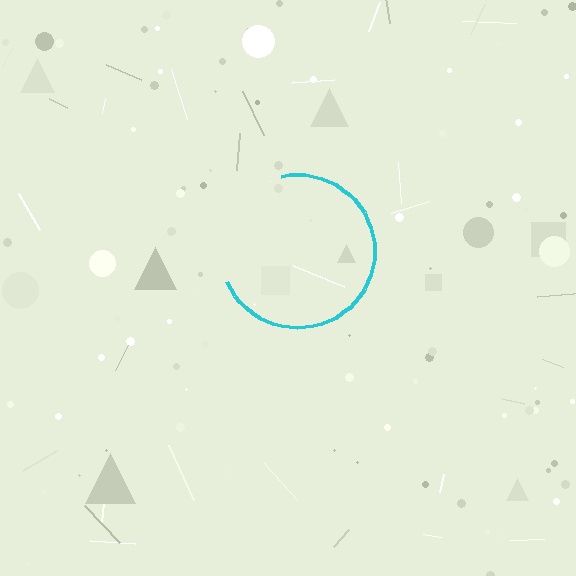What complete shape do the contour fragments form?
The contour fragments form a circle.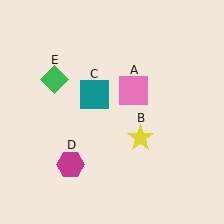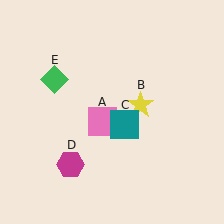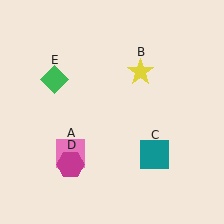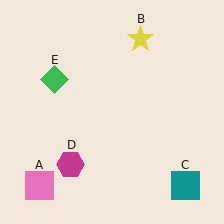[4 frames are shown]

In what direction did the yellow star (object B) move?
The yellow star (object B) moved up.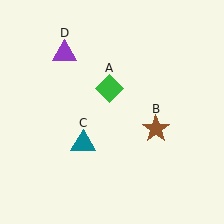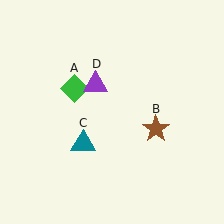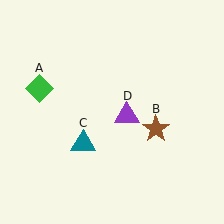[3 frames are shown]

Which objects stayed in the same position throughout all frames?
Brown star (object B) and teal triangle (object C) remained stationary.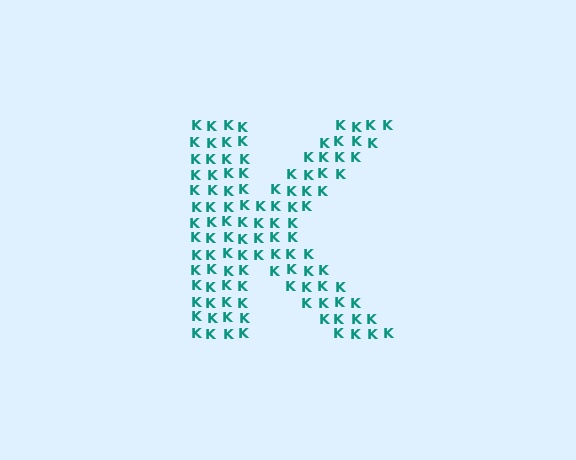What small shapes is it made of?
It is made of small letter K's.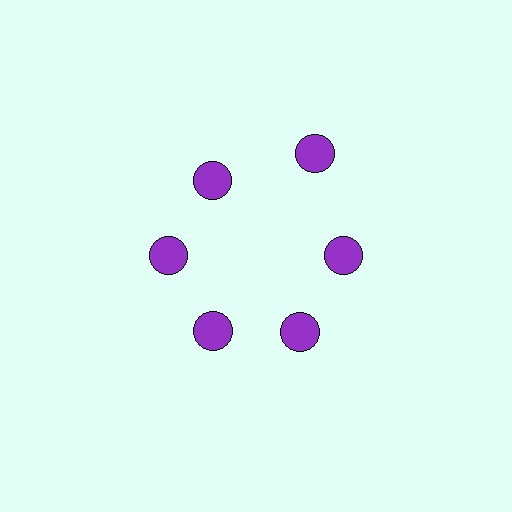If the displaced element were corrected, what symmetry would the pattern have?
It would have 6-fold rotational symmetry — the pattern would map onto itself every 60 degrees.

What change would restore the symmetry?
The symmetry would be restored by moving it inward, back onto the ring so that all 6 circles sit at equal angles and equal distance from the center.